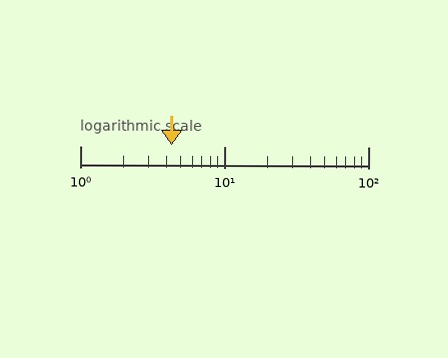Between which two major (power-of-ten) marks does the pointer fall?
The pointer is between 1 and 10.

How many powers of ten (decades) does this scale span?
The scale spans 2 decades, from 1 to 100.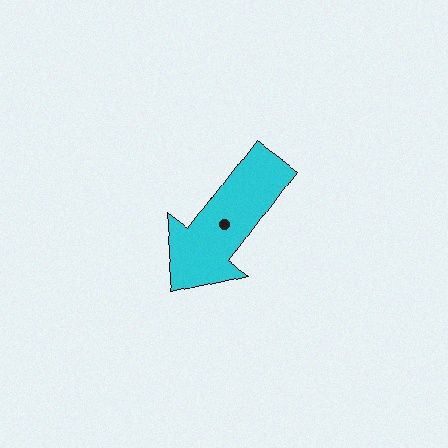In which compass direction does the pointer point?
Southwest.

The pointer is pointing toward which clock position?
Roughly 7 o'clock.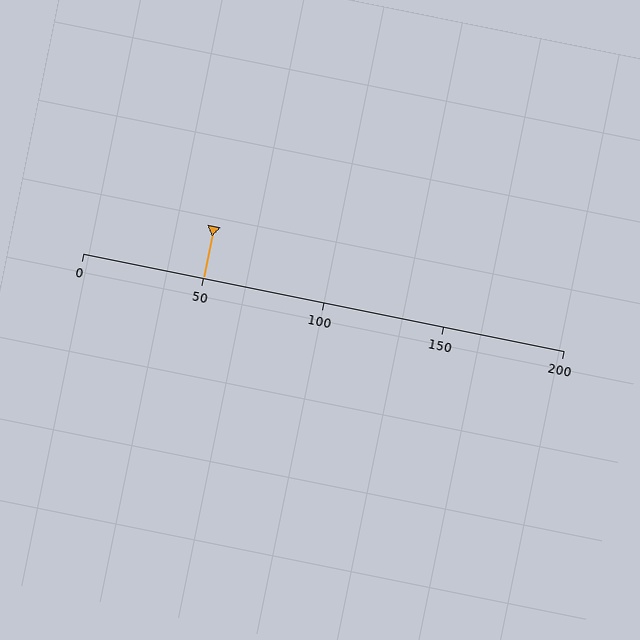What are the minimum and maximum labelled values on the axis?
The axis runs from 0 to 200.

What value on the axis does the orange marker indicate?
The marker indicates approximately 50.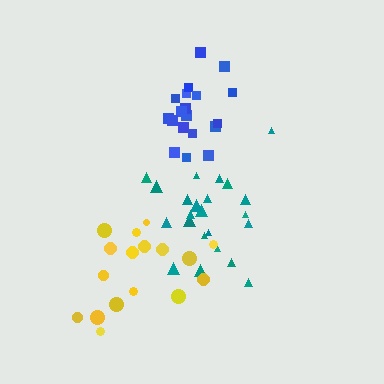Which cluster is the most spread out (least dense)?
Teal.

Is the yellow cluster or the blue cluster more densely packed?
Blue.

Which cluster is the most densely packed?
Blue.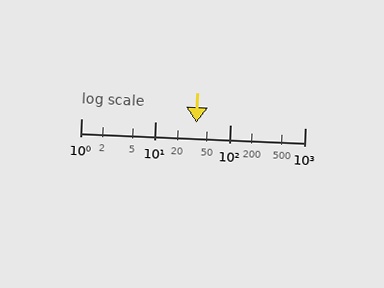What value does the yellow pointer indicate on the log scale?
The pointer indicates approximately 35.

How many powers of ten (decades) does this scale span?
The scale spans 3 decades, from 1 to 1000.